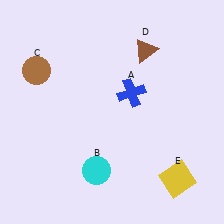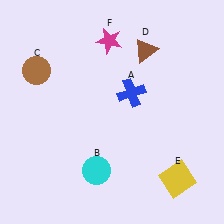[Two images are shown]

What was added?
A magenta star (F) was added in Image 2.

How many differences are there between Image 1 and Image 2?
There is 1 difference between the two images.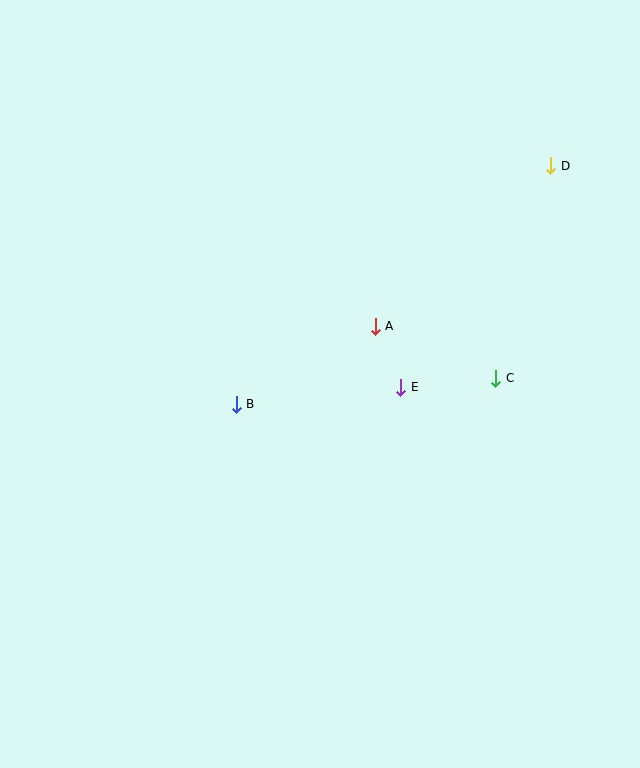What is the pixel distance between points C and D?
The distance between C and D is 220 pixels.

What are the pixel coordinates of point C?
Point C is at (496, 378).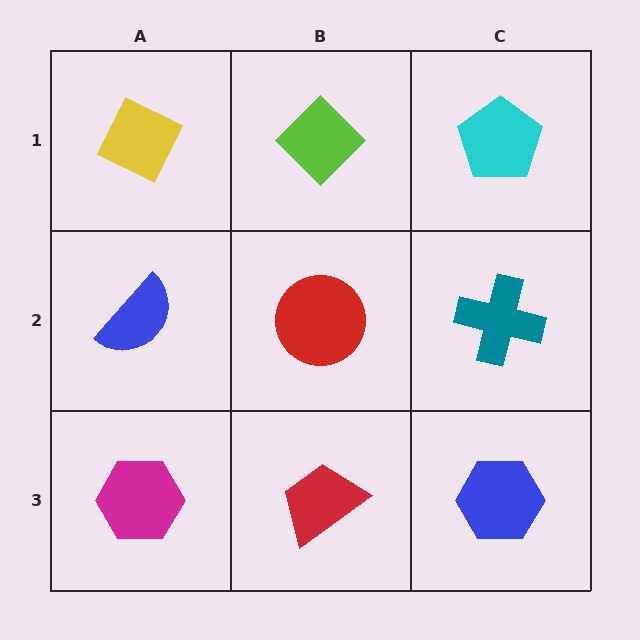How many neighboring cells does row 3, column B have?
3.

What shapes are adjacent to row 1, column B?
A red circle (row 2, column B), a yellow diamond (row 1, column A), a cyan pentagon (row 1, column C).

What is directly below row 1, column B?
A red circle.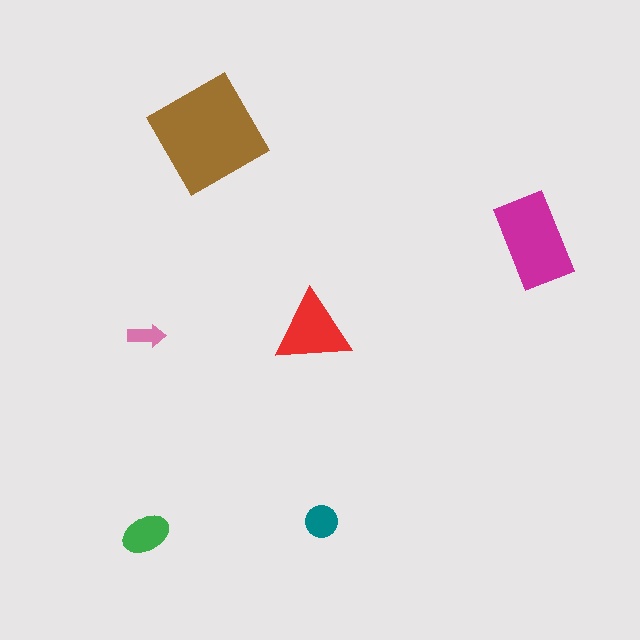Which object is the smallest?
The pink arrow.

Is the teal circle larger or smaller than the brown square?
Smaller.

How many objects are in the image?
There are 6 objects in the image.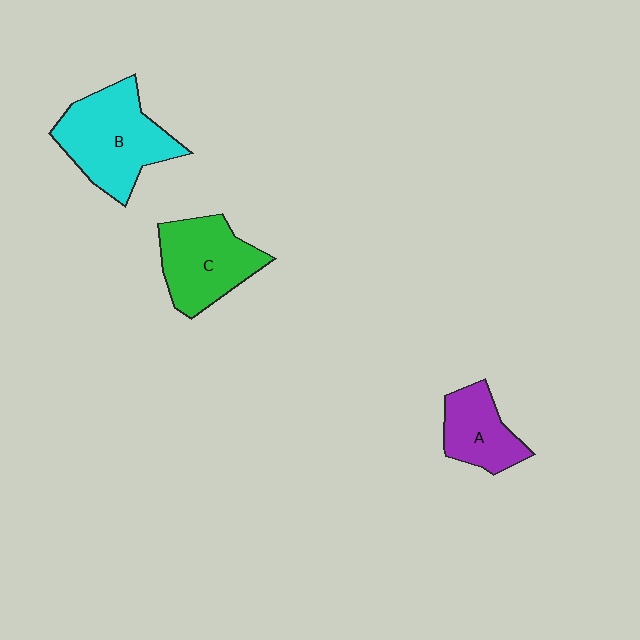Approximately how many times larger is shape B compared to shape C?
Approximately 1.2 times.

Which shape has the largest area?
Shape B (cyan).